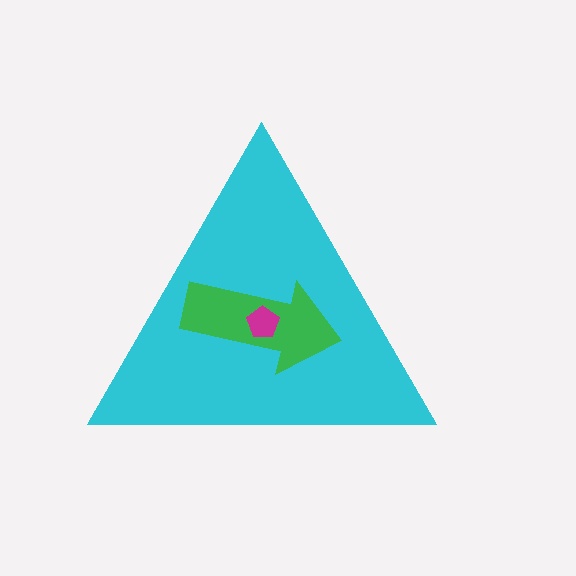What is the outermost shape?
The cyan triangle.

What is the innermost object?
The magenta pentagon.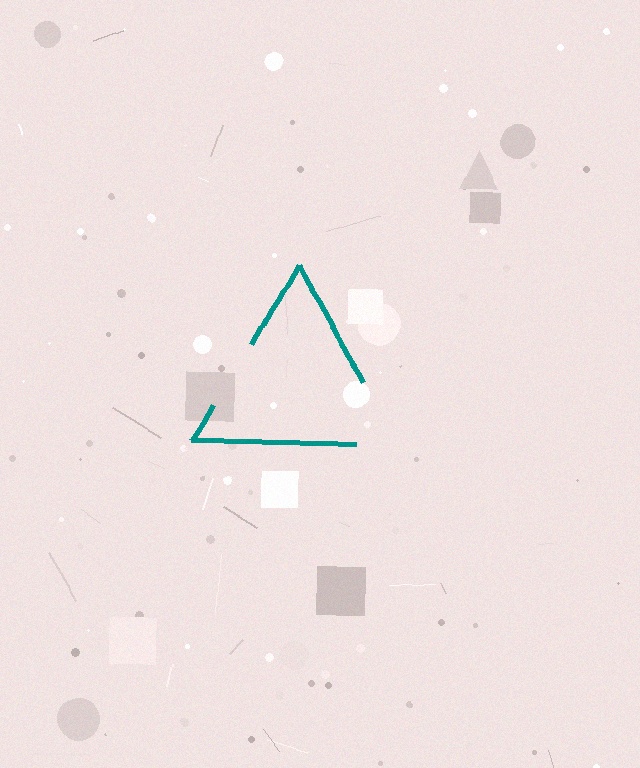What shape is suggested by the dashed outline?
The dashed outline suggests a triangle.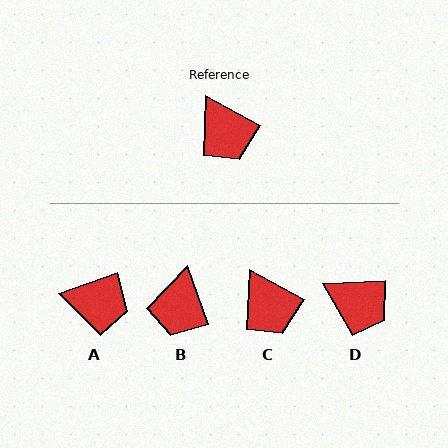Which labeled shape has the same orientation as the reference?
C.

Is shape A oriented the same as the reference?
No, it is off by about 47 degrees.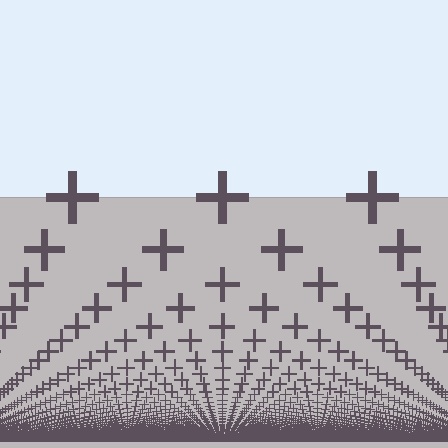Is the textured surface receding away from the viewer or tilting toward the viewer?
The surface appears to tilt toward the viewer. Texture elements get larger and sparser toward the top.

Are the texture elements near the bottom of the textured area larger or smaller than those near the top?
Smaller. The gradient is inverted — elements near the bottom are smaller and denser.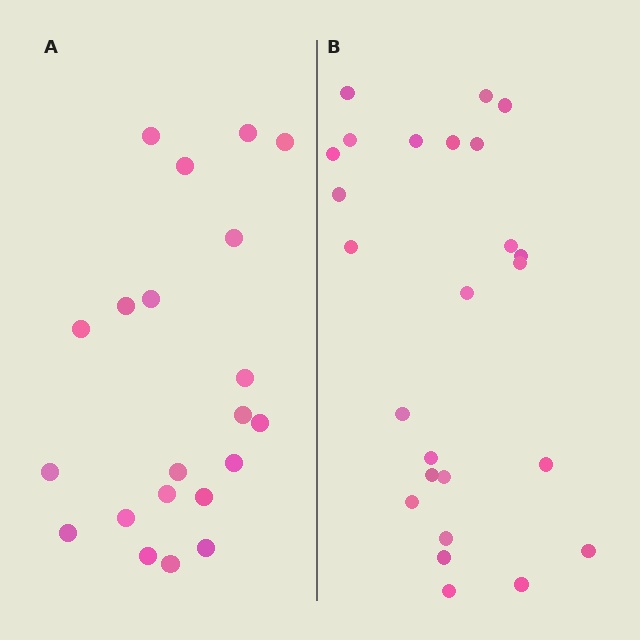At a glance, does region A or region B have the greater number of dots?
Region B (the right region) has more dots.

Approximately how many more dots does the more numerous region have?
Region B has about 4 more dots than region A.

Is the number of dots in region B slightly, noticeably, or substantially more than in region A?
Region B has only slightly more — the two regions are fairly close. The ratio is roughly 1.2 to 1.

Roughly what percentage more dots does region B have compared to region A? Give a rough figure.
About 20% more.